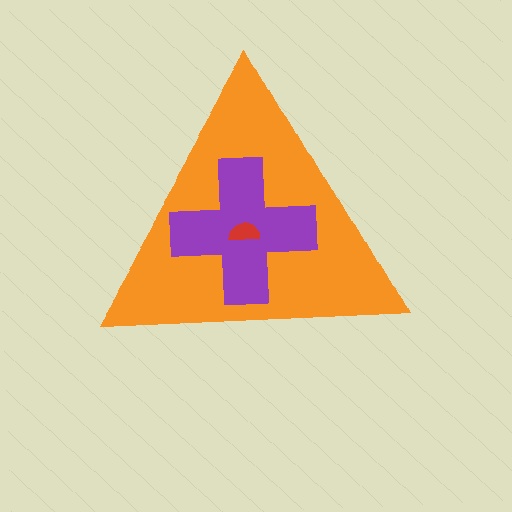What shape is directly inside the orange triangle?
The purple cross.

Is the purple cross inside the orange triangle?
Yes.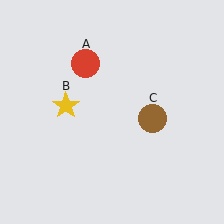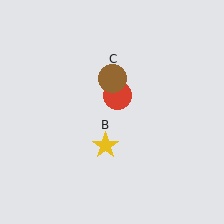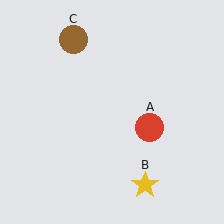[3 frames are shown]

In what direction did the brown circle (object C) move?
The brown circle (object C) moved up and to the left.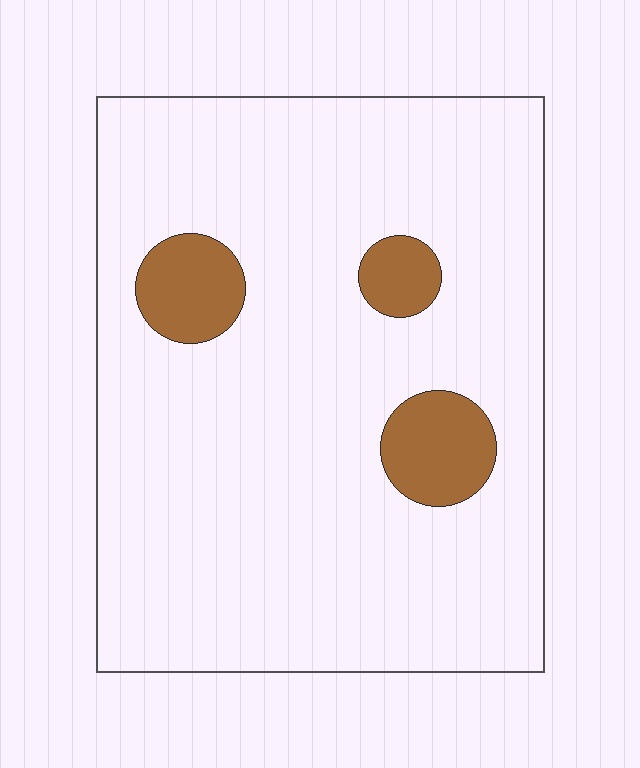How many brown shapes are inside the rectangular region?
3.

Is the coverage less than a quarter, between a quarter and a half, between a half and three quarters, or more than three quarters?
Less than a quarter.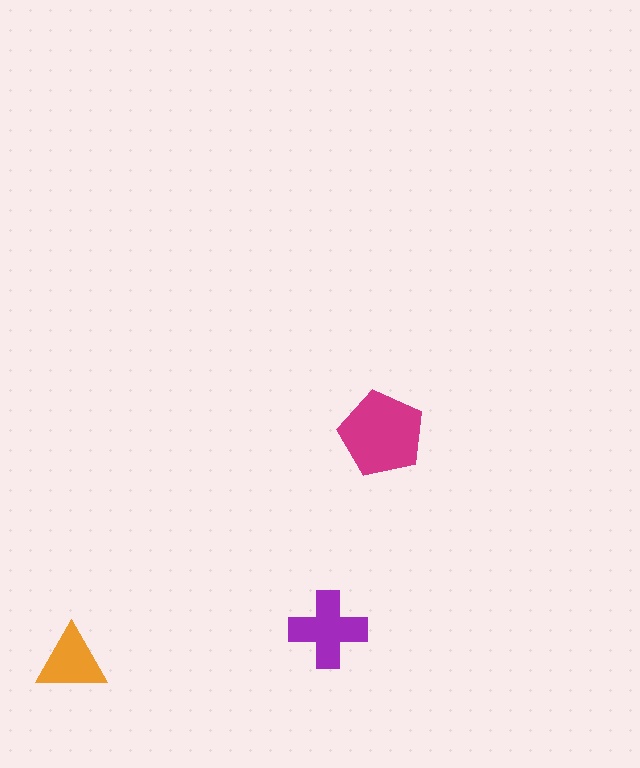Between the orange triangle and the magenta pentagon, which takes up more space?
The magenta pentagon.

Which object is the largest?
The magenta pentagon.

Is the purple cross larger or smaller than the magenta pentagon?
Smaller.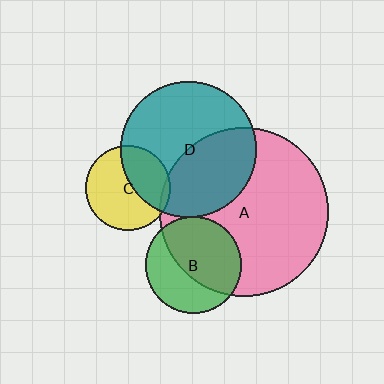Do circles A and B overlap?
Yes.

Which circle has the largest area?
Circle A (pink).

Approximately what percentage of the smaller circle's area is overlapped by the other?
Approximately 60%.